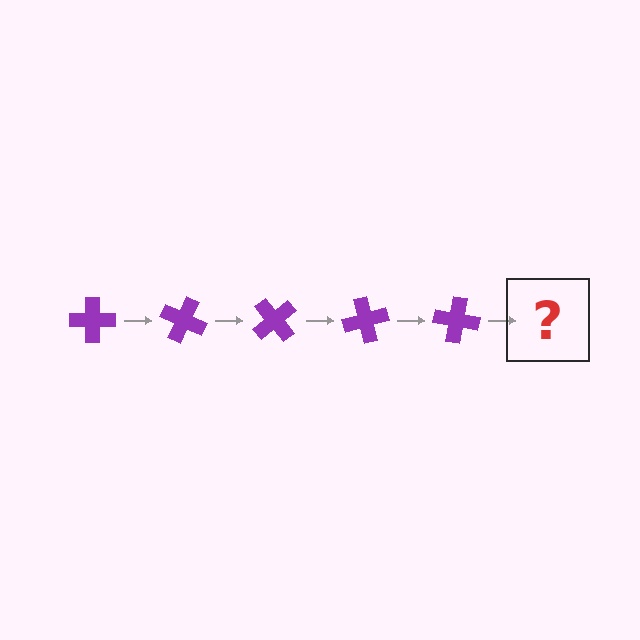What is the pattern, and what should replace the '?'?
The pattern is that the cross rotates 25 degrees each step. The '?' should be a purple cross rotated 125 degrees.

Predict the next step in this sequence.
The next step is a purple cross rotated 125 degrees.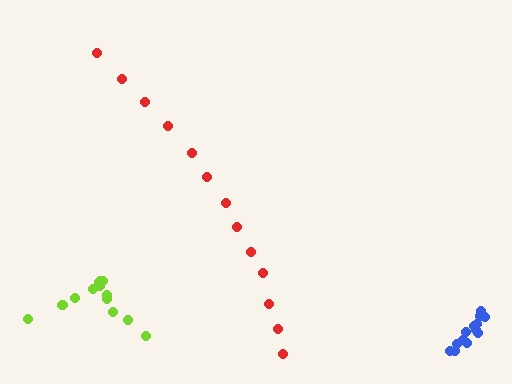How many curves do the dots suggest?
There are 3 distinct paths.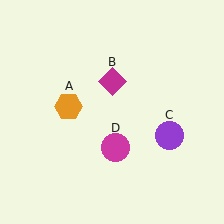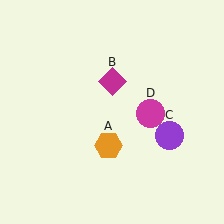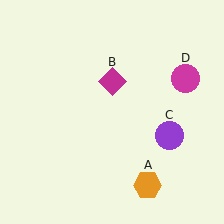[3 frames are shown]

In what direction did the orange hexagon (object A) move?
The orange hexagon (object A) moved down and to the right.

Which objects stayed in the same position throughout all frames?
Magenta diamond (object B) and purple circle (object C) remained stationary.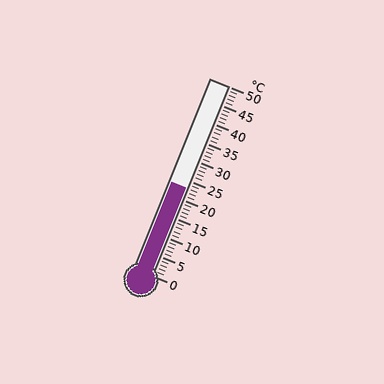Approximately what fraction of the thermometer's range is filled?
The thermometer is filled to approximately 45% of its range.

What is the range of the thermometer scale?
The thermometer scale ranges from 0°C to 50°C.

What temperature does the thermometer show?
The thermometer shows approximately 23°C.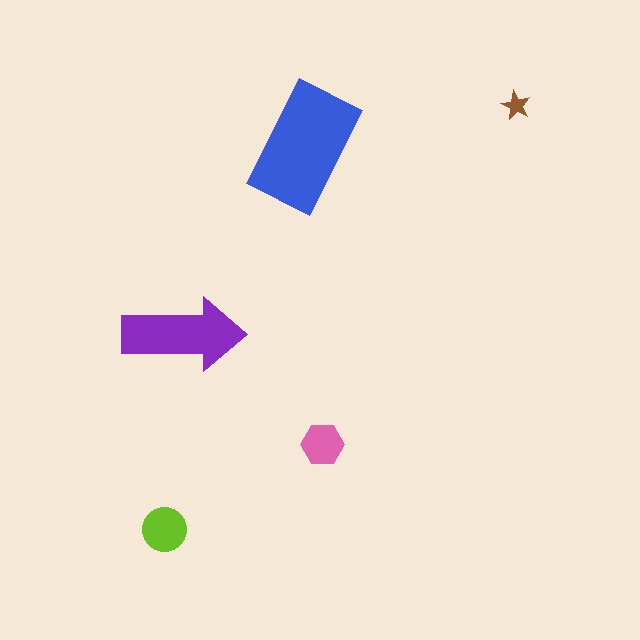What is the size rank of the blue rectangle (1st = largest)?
1st.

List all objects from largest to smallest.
The blue rectangle, the purple arrow, the lime circle, the pink hexagon, the brown star.